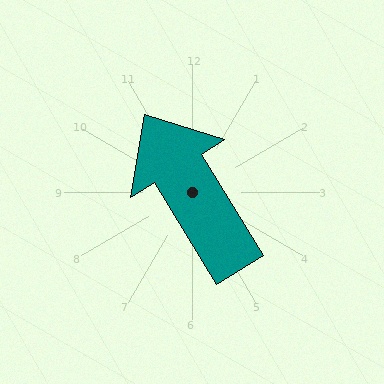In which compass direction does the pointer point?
Northwest.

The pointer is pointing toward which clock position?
Roughly 11 o'clock.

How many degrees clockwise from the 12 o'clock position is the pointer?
Approximately 328 degrees.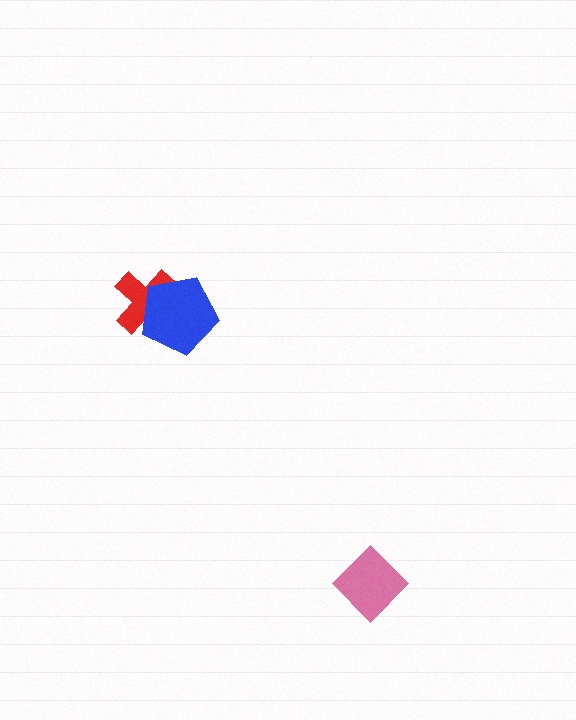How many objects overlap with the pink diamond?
0 objects overlap with the pink diamond.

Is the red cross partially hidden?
Yes, it is partially covered by another shape.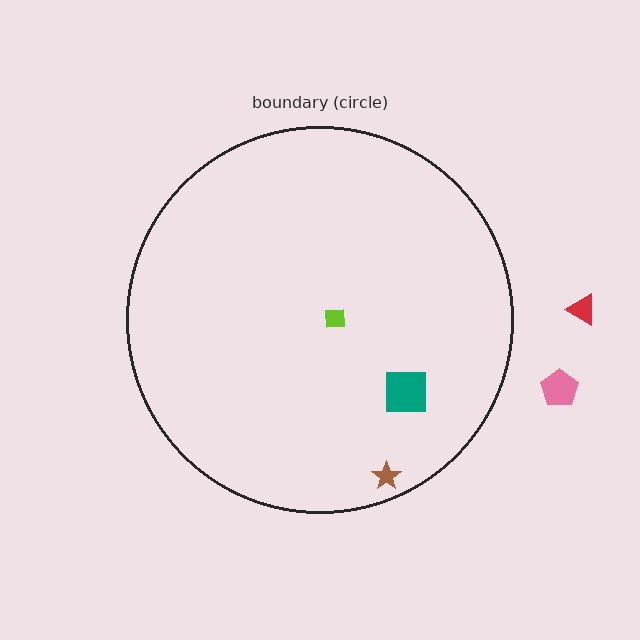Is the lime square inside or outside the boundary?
Inside.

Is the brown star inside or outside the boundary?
Inside.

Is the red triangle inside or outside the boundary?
Outside.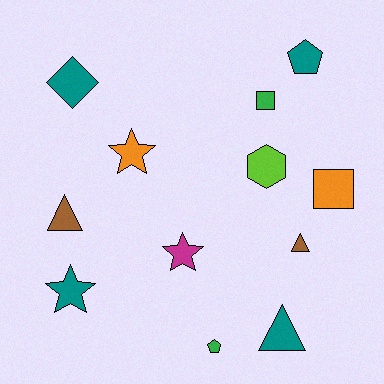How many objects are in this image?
There are 12 objects.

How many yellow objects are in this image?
There are no yellow objects.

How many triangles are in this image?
There are 3 triangles.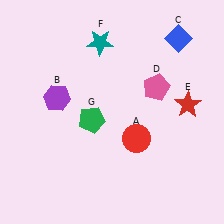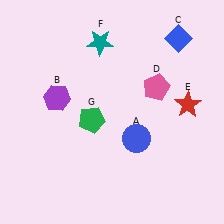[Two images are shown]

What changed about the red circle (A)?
In Image 1, A is red. In Image 2, it changed to blue.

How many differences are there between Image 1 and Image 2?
There is 1 difference between the two images.